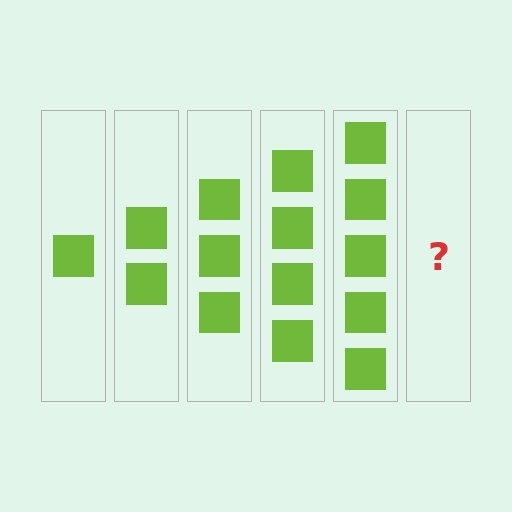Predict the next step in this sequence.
The next step is 6 squares.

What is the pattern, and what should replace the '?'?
The pattern is that each step adds one more square. The '?' should be 6 squares.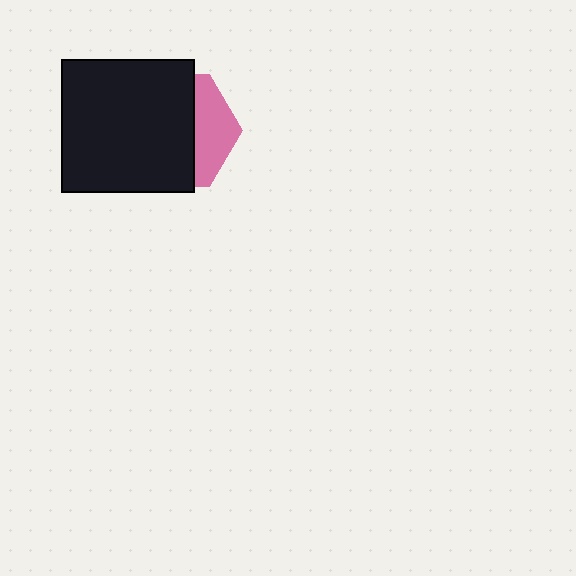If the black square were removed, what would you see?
You would see the complete pink hexagon.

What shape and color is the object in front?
The object in front is a black square.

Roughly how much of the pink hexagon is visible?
A small part of it is visible (roughly 32%).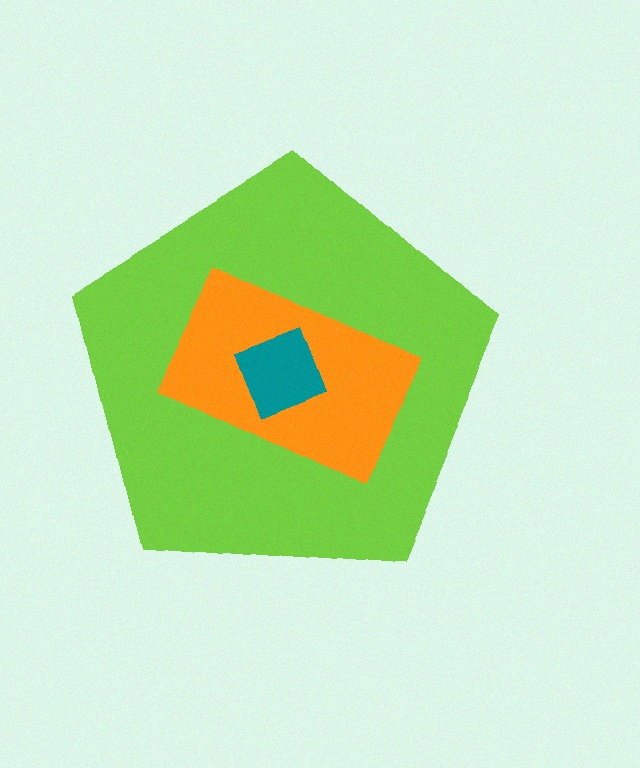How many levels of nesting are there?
3.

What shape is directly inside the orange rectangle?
The teal diamond.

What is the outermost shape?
The lime pentagon.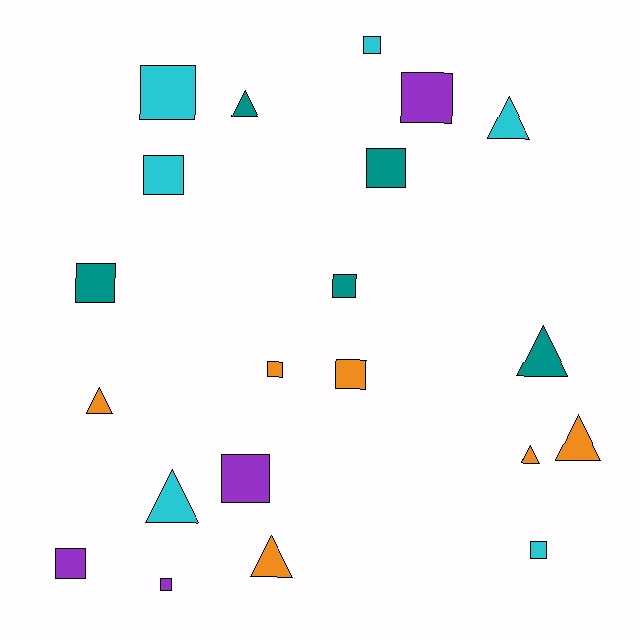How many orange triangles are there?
There are 4 orange triangles.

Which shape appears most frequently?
Square, with 13 objects.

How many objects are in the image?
There are 21 objects.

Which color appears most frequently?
Orange, with 6 objects.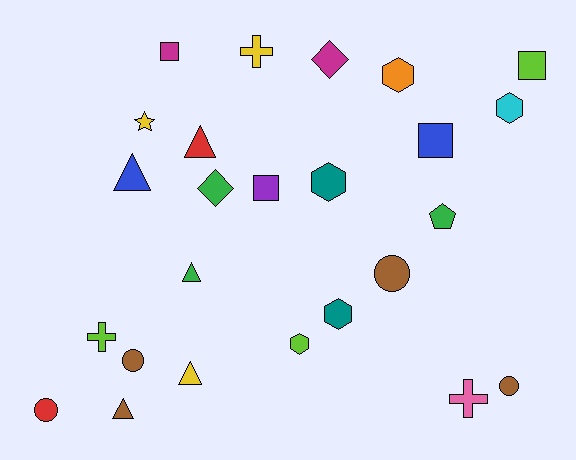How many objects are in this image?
There are 25 objects.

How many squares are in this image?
There are 4 squares.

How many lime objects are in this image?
There are 3 lime objects.